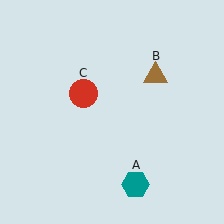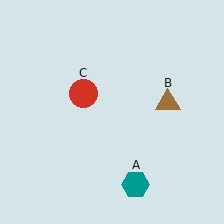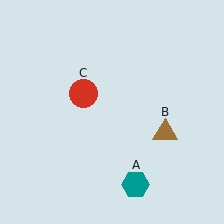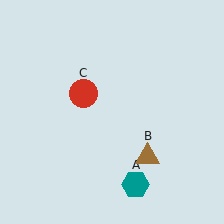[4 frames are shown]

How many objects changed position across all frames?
1 object changed position: brown triangle (object B).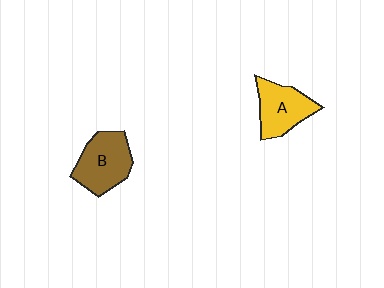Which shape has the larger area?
Shape B (brown).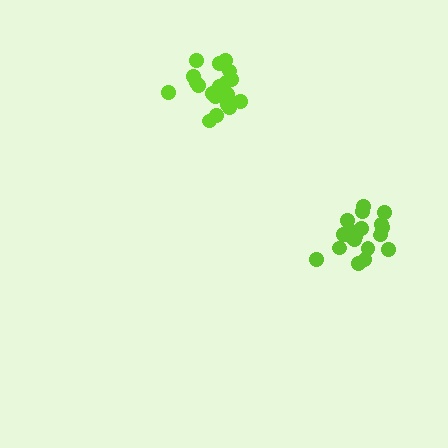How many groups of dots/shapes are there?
There are 2 groups.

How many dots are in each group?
Group 1: 20 dots, Group 2: 20 dots (40 total).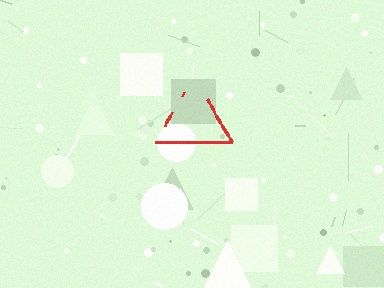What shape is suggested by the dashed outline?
The dashed outline suggests a triangle.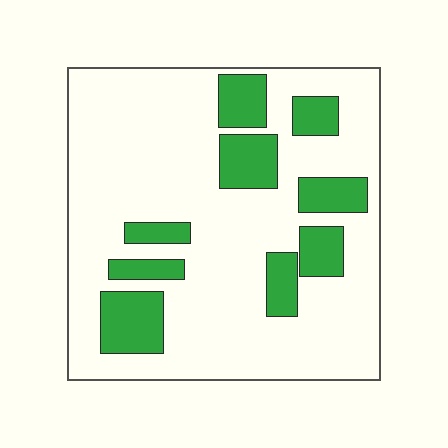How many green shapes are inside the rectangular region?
9.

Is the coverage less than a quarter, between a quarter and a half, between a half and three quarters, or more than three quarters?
Less than a quarter.